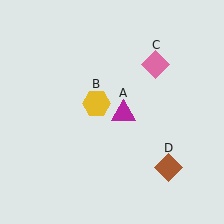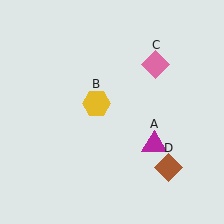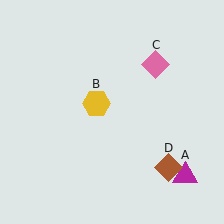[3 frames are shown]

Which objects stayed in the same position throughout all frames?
Yellow hexagon (object B) and pink diamond (object C) and brown diamond (object D) remained stationary.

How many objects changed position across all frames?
1 object changed position: magenta triangle (object A).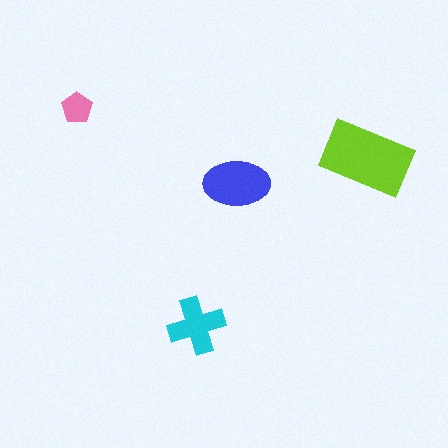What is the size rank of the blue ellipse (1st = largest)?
2nd.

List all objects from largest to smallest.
The lime rectangle, the blue ellipse, the cyan cross, the pink pentagon.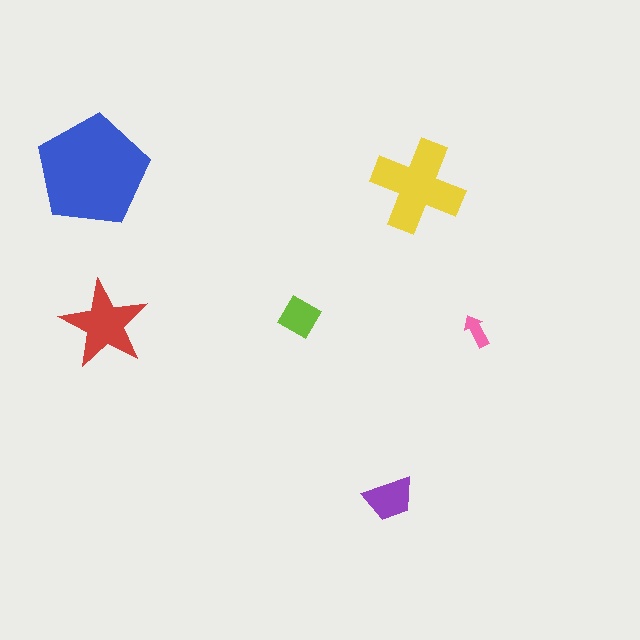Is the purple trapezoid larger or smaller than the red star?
Smaller.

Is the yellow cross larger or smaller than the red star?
Larger.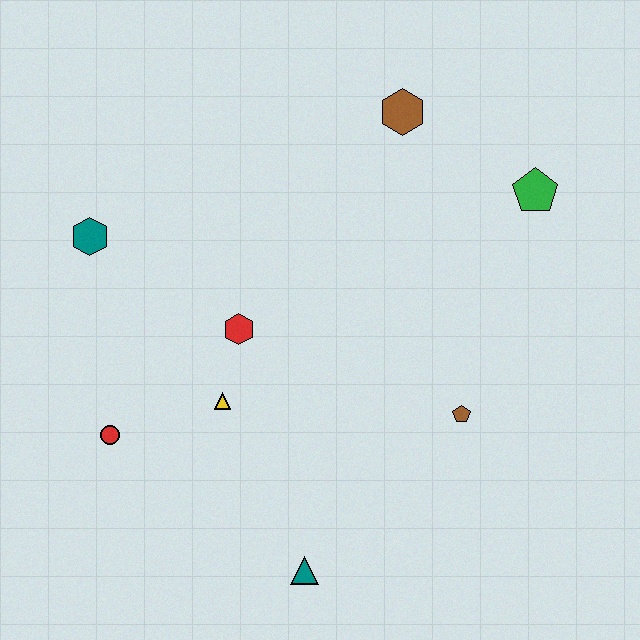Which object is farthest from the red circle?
The green pentagon is farthest from the red circle.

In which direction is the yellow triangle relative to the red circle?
The yellow triangle is to the right of the red circle.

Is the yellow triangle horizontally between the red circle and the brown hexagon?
Yes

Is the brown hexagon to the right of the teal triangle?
Yes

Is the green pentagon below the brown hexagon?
Yes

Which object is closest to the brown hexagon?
The green pentagon is closest to the brown hexagon.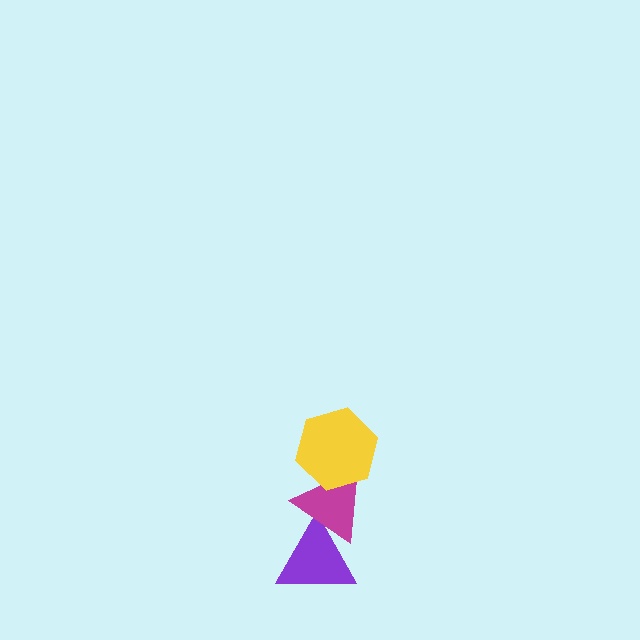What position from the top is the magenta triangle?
The magenta triangle is 2nd from the top.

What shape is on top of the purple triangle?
The magenta triangle is on top of the purple triangle.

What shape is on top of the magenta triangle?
The yellow hexagon is on top of the magenta triangle.